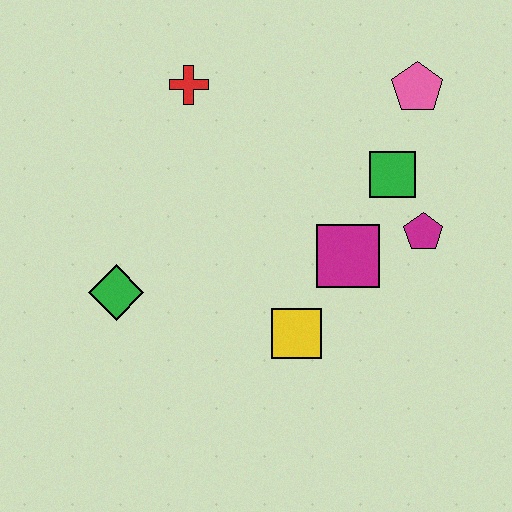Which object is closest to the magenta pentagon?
The green square is closest to the magenta pentagon.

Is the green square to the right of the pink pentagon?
No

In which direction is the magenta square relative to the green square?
The magenta square is below the green square.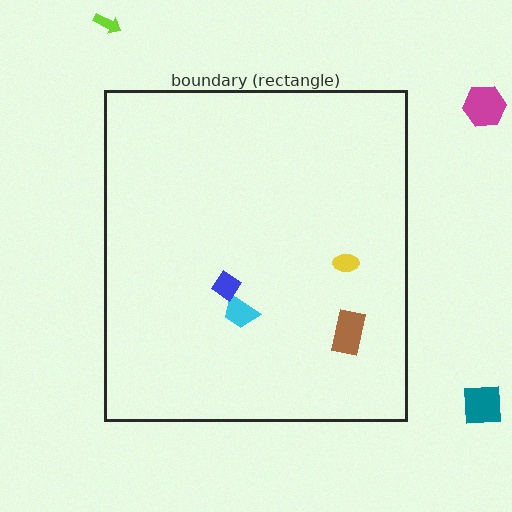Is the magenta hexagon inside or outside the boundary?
Outside.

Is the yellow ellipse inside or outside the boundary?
Inside.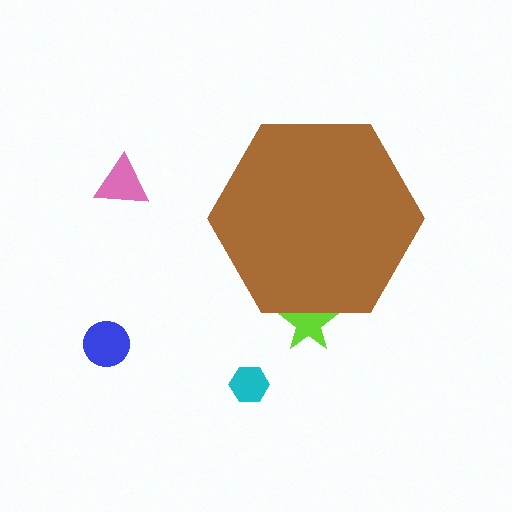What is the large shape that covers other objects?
A brown hexagon.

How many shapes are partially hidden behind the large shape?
1 shape is partially hidden.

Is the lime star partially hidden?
Yes, the lime star is partially hidden behind the brown hexagon.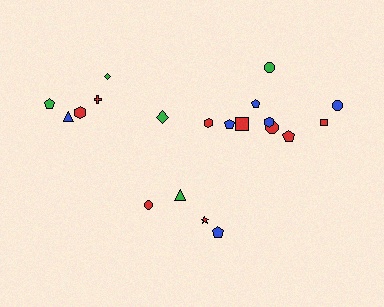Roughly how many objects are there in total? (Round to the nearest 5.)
Roughly 20 objects in total.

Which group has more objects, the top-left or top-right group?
The top-right group.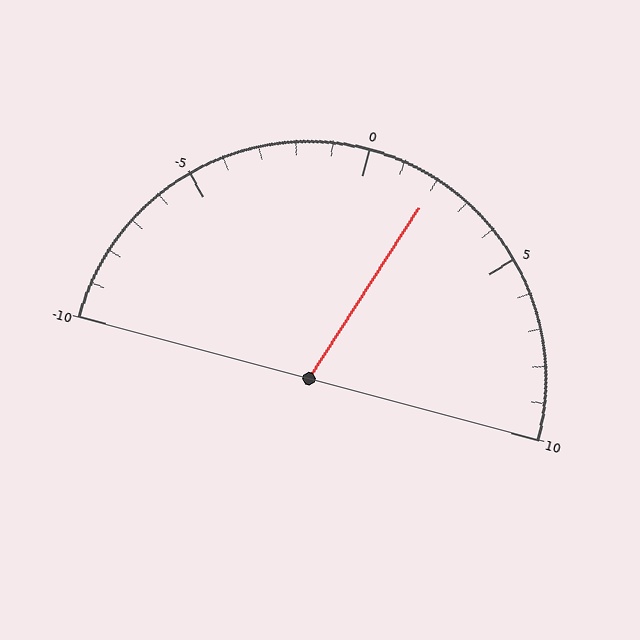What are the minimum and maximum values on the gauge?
The gauge ranges from -10 to 10.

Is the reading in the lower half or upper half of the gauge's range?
The reading is in the upper half of the range (-10 to 10).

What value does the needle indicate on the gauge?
The needle indicates approximately 2.